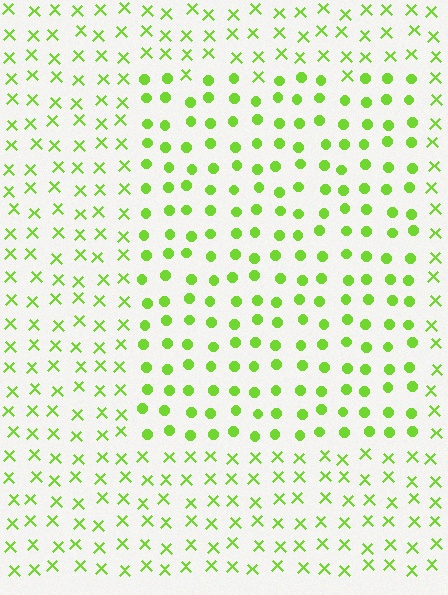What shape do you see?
I see a rectangle.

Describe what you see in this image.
The image is filled with small lime elements arranged in a uniform grid. A rectangle-shaped region contains circles, while the surrounding area contains X marks. The boundary is defined purely by the change in element shape.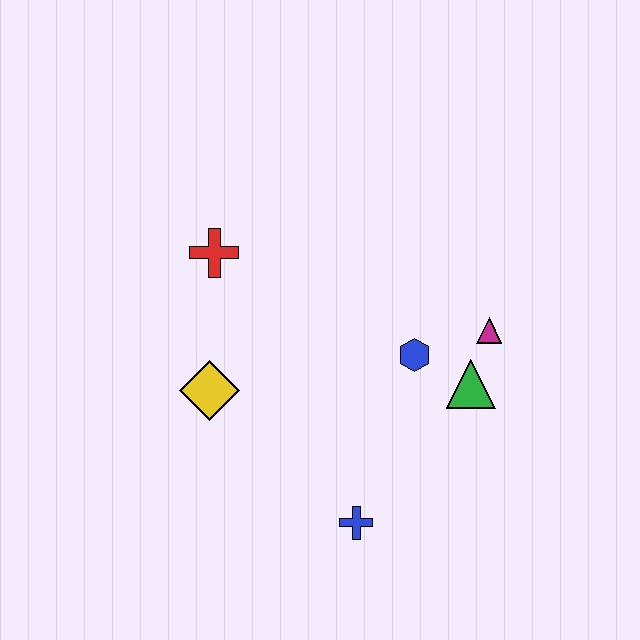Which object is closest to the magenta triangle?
The green triangle is closest to the magenta triangle.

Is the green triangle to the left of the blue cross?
No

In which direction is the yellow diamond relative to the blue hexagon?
The yellow diamond is to the left of the blue hexagon.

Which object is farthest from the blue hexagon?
The red cross is farthest from the blue hexagon.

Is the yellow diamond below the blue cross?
No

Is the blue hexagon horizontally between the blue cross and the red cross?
No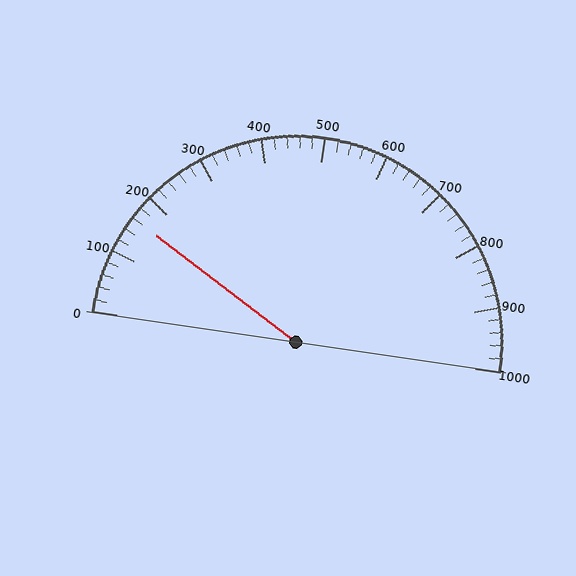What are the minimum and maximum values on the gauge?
The gauge ranges from 0 to 1000.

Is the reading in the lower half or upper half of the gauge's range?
The reading is in the lower half of the range (0 to 1000).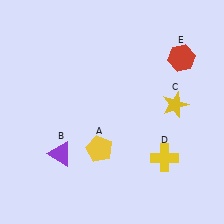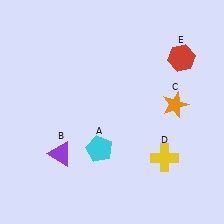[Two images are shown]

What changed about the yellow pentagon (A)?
In Image 1, A is yellow. In Image 2, it changed to cyan.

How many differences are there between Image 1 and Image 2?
There are 2 differences between the two images.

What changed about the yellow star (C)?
In Image 1, C is yellow. In Image 2, it changed to orange.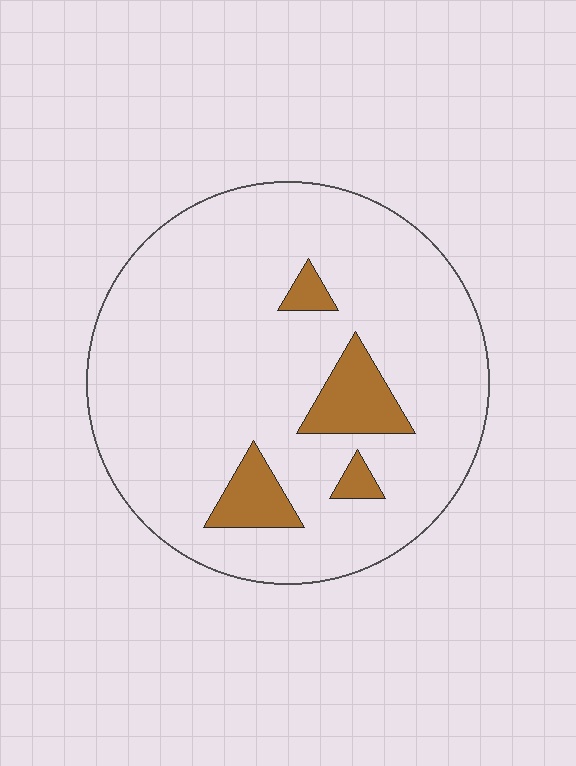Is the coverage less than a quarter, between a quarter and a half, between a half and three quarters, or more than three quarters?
Less than a quarter.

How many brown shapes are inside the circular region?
4.